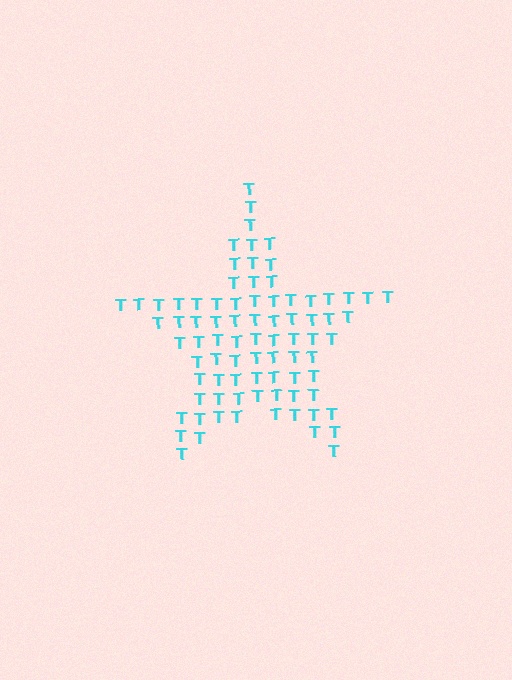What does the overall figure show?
The overall figure shows a star.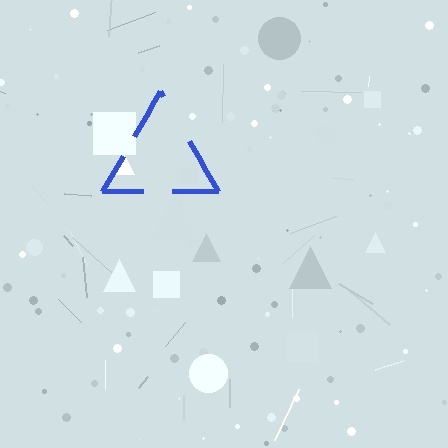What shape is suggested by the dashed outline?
The dashed outline suggests a triangle.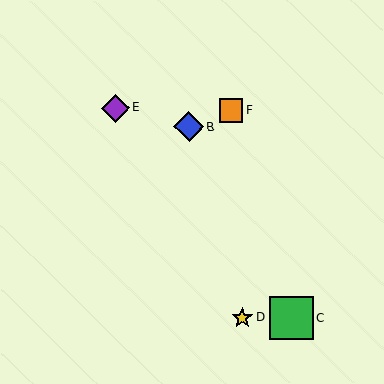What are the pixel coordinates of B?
Object B is at (189, 127).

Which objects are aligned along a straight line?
Objects A, C, E are aligned along a straight line.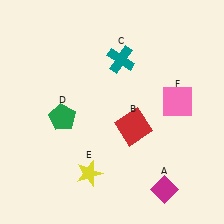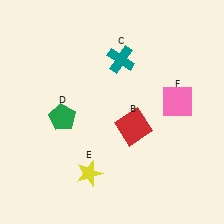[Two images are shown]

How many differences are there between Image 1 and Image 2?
There is 1 difference between the two images.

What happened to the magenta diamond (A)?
The magenta diamond (A) was removed in Image 2. It was in the bottom-right area of Image 1.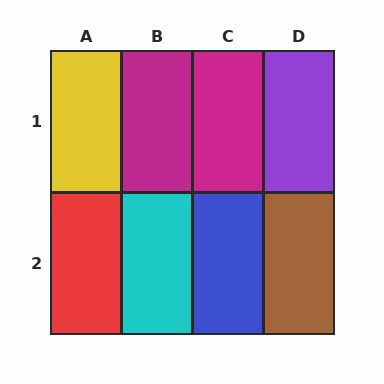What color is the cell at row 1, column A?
Yellow.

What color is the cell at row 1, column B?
Magenta.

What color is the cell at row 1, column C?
Magenta.